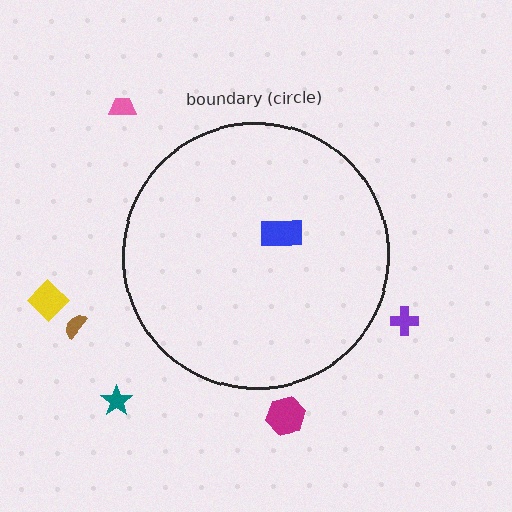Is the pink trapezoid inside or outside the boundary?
Outside.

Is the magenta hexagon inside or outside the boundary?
Outside.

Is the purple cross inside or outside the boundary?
Outside.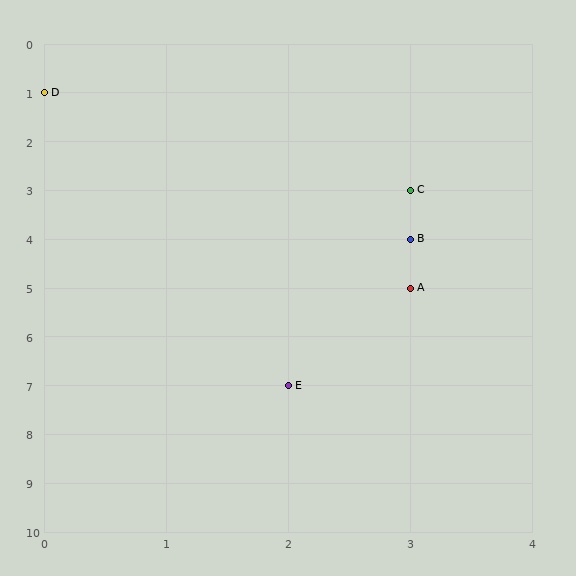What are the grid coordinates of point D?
Point D is at grid coordinates (0, 1).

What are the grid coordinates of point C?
Point C is at grid coordinates (3, 3).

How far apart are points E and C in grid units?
Points E and C are 1 column and 4 rows apart (about 4.1 grid units diagonally).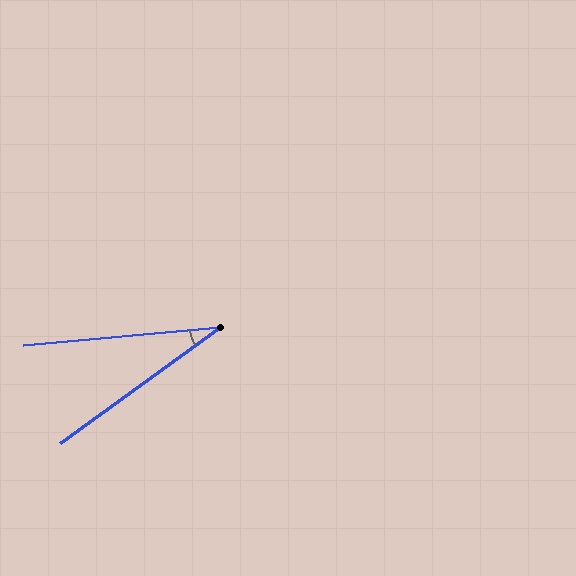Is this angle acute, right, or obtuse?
It is acute.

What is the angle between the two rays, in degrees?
Approximately 31 degrees.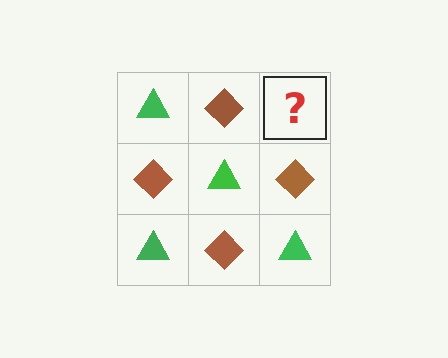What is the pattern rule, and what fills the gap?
The rule is that it alternates green triangle and brown diamond in a checkerboard pattern. The gap should be filled with a green triangle.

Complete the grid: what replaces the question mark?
The question mark should be replaced with a green triangle.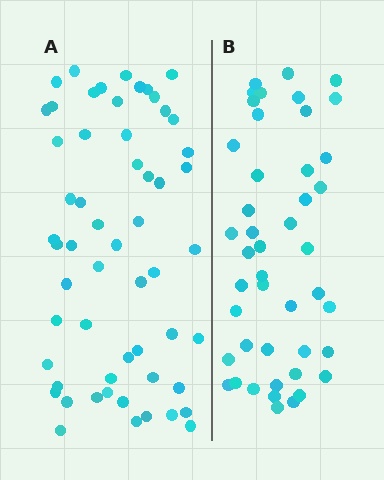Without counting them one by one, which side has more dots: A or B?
Region A (the left region) has more dots.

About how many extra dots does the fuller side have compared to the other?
Region A has roughly 12 or so more dots than region B.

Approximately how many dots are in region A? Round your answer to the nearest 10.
About 60 dots. (The exact count is 57, which rounds to 60.)